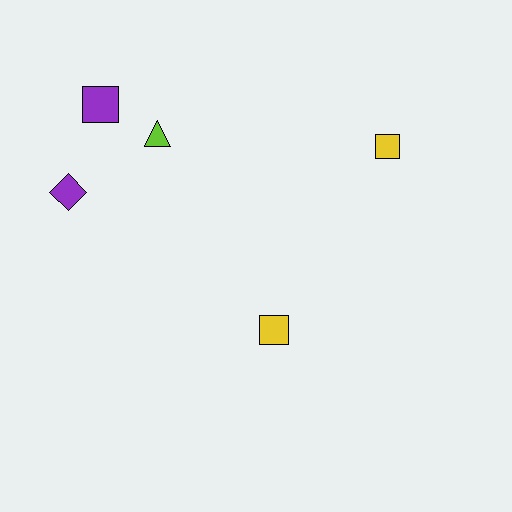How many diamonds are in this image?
There is 1 diamond.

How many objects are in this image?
There are 5 objects.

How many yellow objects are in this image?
There are 2 yellow objects.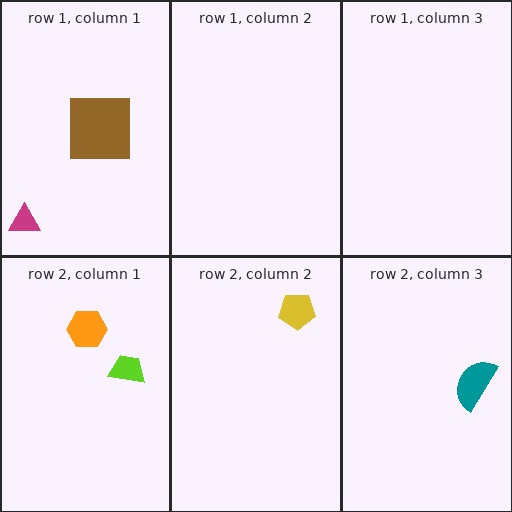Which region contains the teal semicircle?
The row 2, column 3 region.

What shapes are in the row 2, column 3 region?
The teal semicircle.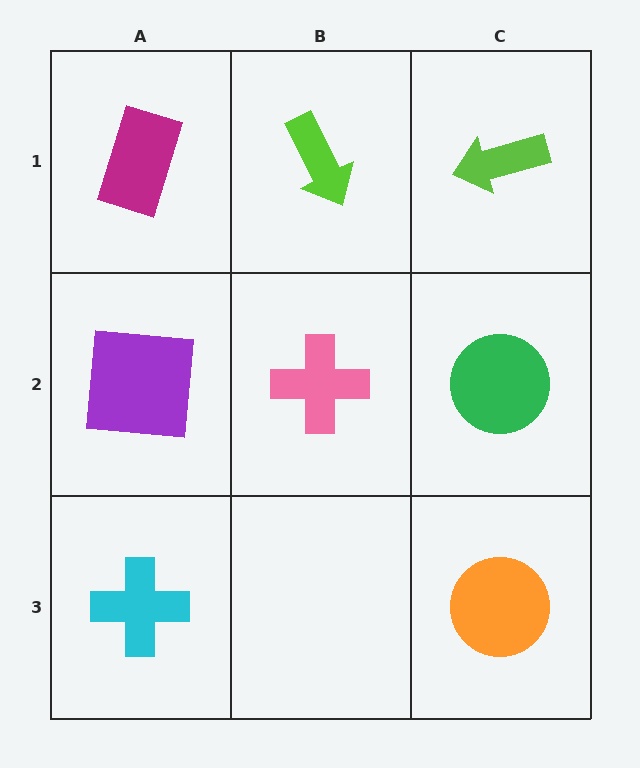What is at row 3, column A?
A cyan cross.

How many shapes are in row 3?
2 shapes.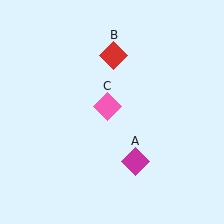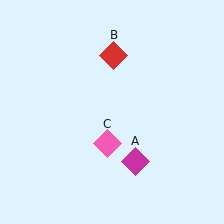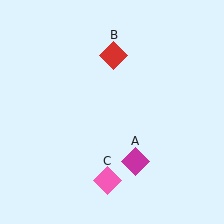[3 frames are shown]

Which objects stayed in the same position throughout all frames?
Magenta diamond (object A) and red diamond (object B) remained stationary.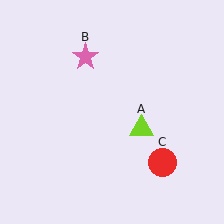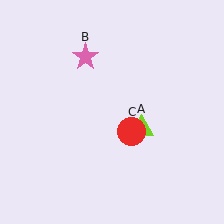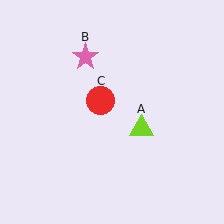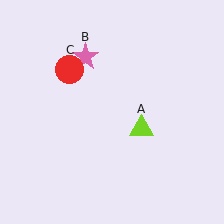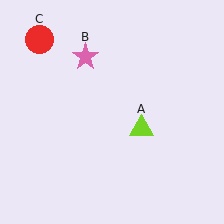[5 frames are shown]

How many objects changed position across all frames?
1 object changed position: red circle (object C).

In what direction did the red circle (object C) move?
The red circle (object C) moved up and to the left.